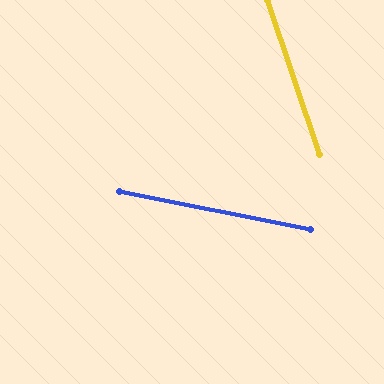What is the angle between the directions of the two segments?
Approximately 60 degrees.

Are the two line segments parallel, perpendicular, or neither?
Neither parallel nor perpendicular — they differ by about 60°.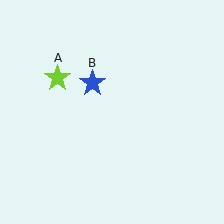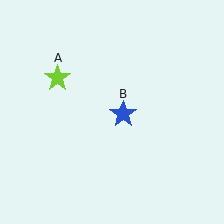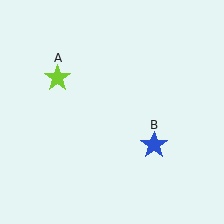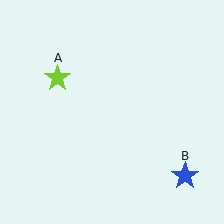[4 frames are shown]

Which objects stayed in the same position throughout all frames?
Lime star (object A) remained stationary.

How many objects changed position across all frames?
1 object changed position: blue star (object B).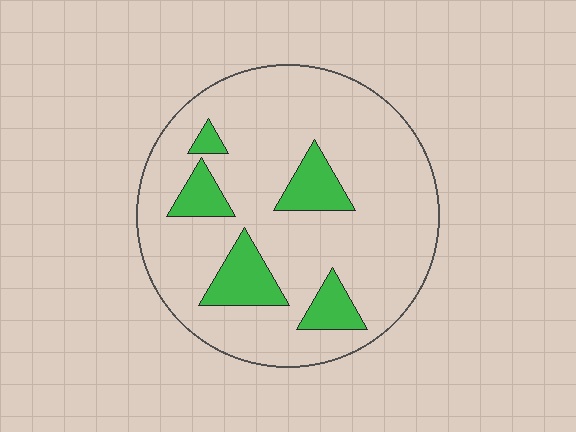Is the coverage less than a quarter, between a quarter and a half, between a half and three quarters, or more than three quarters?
Less than a quarter.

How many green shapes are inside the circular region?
5.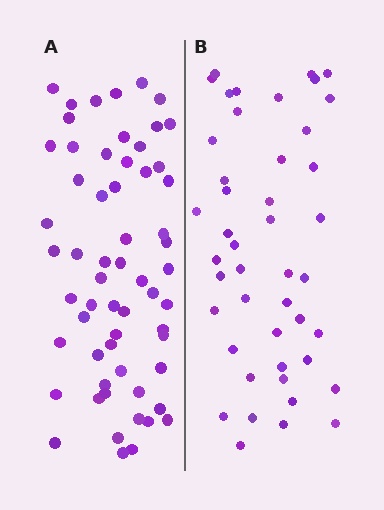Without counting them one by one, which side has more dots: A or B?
Region A (the left region) has more dots.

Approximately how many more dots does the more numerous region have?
Region A has approximately 15 more dots than region B.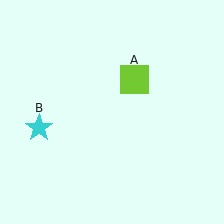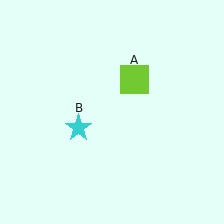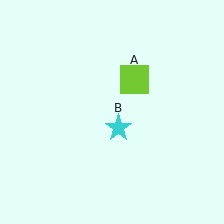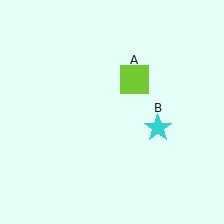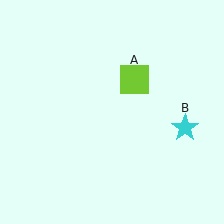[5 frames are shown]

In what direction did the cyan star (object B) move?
The cyan star (object B) moved right.